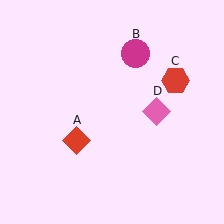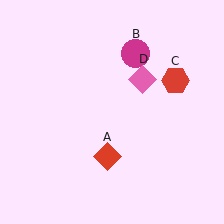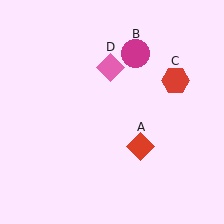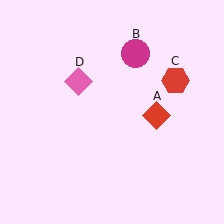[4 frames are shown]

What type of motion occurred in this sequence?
The red diamond (object A), pink diamond (object D) rotated counterclockwise around the center of the scene.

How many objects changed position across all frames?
2 objects changed position: red diamond (object A), pink diamond (object D).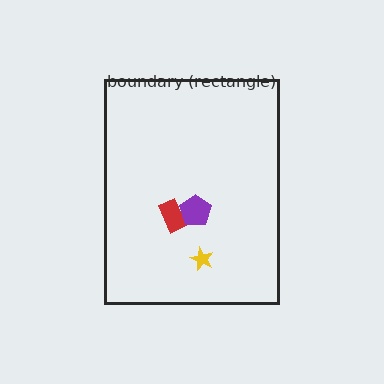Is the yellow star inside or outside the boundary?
Inside.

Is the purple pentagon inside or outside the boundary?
Inside.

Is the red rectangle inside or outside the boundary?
Inside.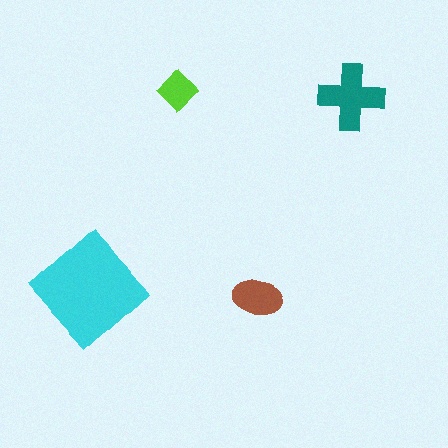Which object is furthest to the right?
The teal cross is rightmost.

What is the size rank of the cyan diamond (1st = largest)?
1st.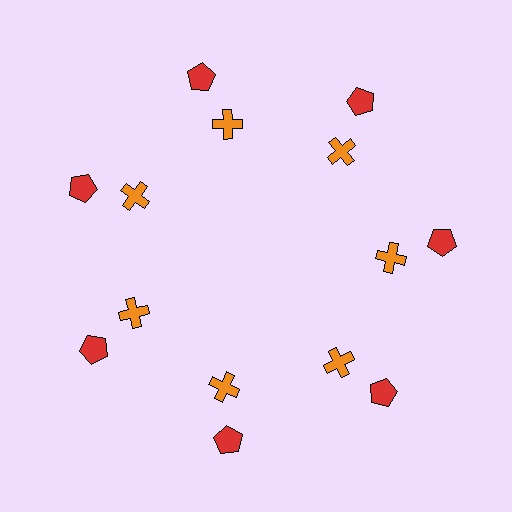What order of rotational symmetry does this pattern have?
This pattern has 7-fold rotational symmetry.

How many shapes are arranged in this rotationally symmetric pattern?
There are 14 shapes, arranged in 7 groups of 2.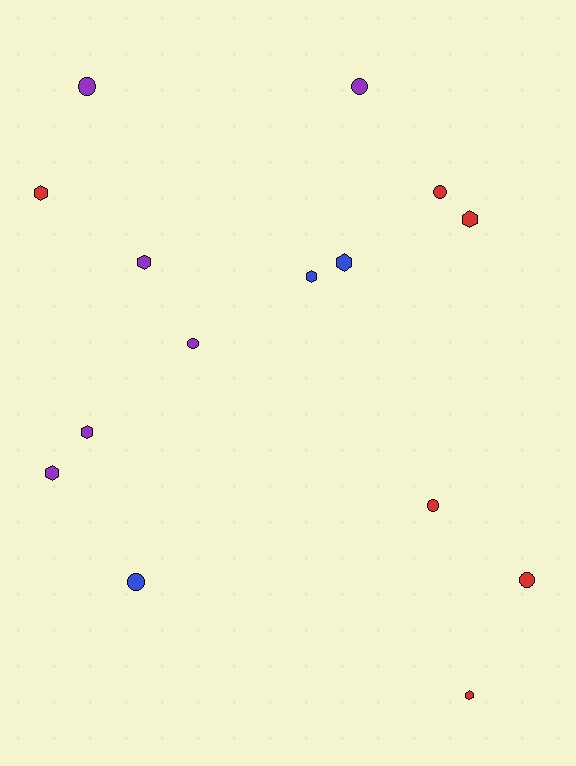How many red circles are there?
There are 3 red circles.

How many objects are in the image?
There are 15 objects.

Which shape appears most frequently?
Hexagon, with 8 objects.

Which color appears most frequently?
Red, with 6 objects.